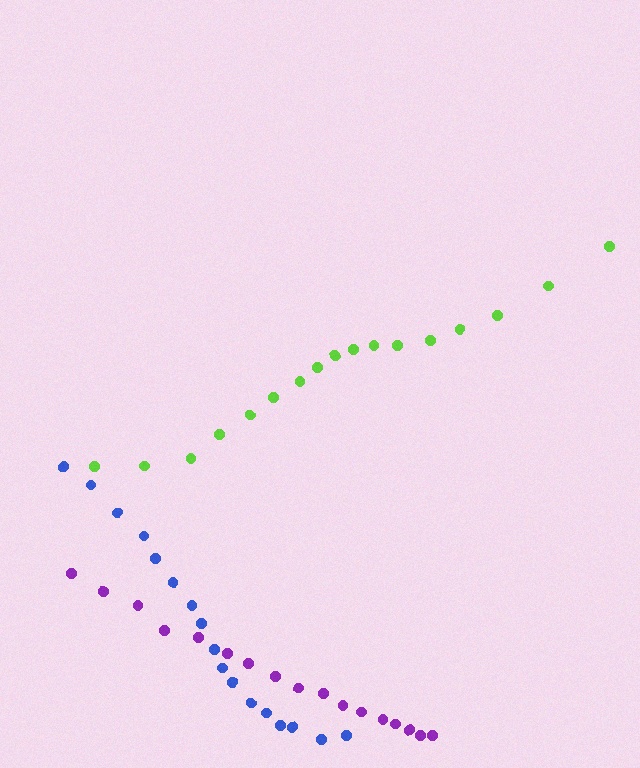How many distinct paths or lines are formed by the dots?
There are 3 distinct paths.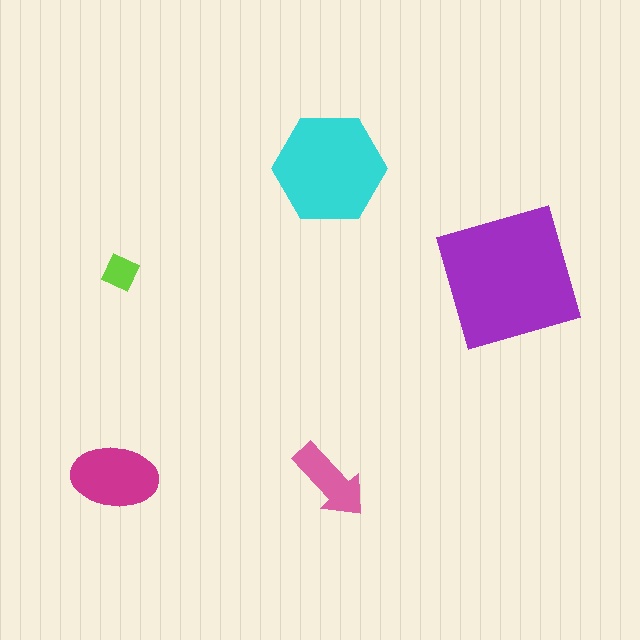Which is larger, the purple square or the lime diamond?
The purple square.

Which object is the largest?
The purple square.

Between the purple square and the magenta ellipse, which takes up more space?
The purple square.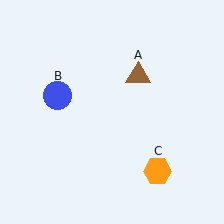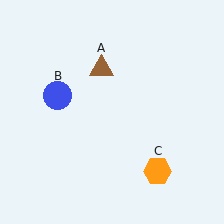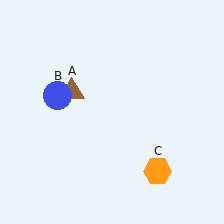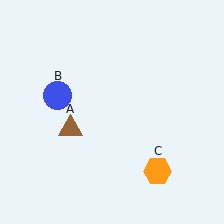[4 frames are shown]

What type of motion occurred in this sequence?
The brown triangle (object A) rotated counterclockwise around the center of the scene.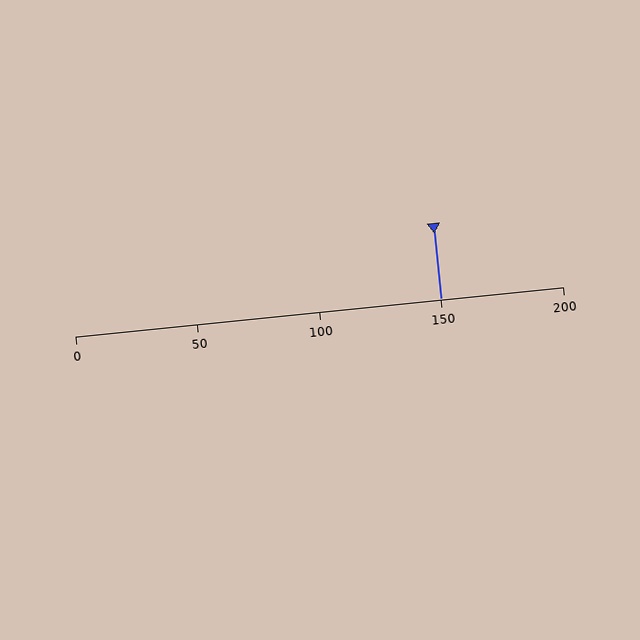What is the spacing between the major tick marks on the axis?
The major ticks are spaced 50 apart.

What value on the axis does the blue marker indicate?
The marker indicates approximately 150.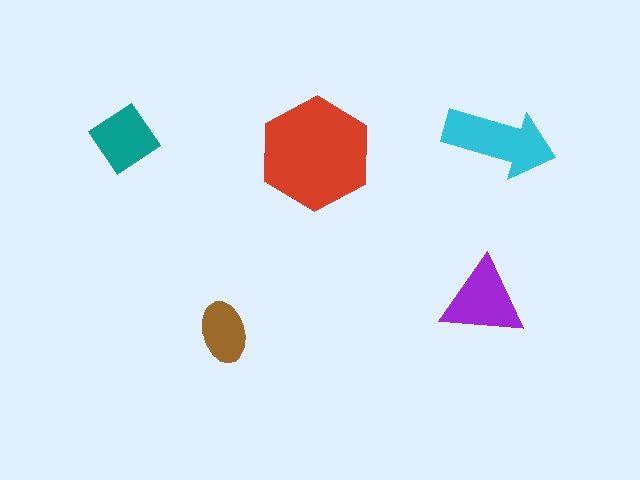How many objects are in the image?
There are 5 objects in the image.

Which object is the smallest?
The brown ellipse.